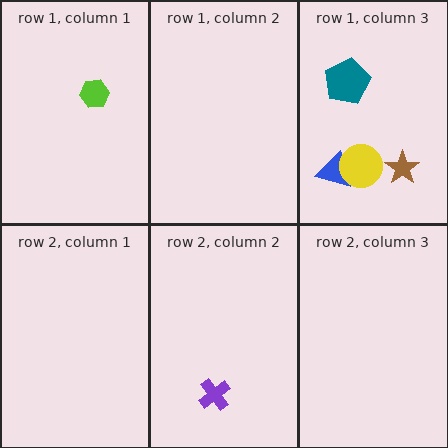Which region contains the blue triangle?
The row 1, column 3 region.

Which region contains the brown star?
The row 1, column 3 region.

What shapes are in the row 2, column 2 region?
The purple cross.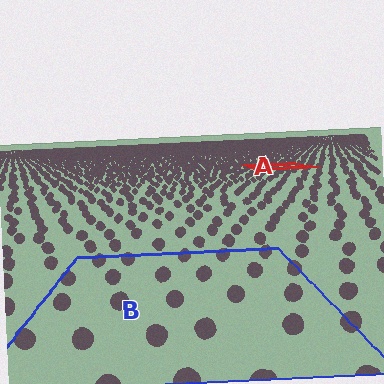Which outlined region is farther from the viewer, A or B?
Region A is farther from the viewer — the texture elements inside it appear smaller and more densely packed.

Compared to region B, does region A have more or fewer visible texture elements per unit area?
Region A has more texture elements per unit area — they are packed more densely because it is farther away.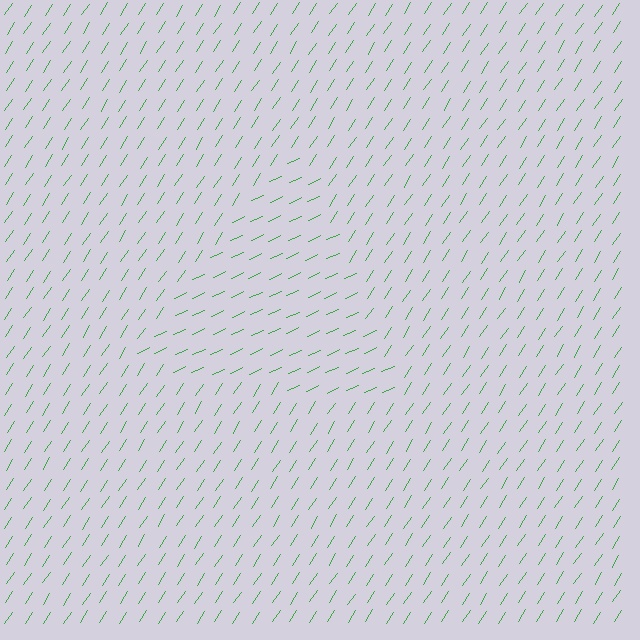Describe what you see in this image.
The image is filled with small green line segments. A triangle region in the image has lines oriented differently from the surrounding lines, creating a visible texture boundary.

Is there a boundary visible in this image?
Yes, there is a texture boundary formed by a change in line orientation.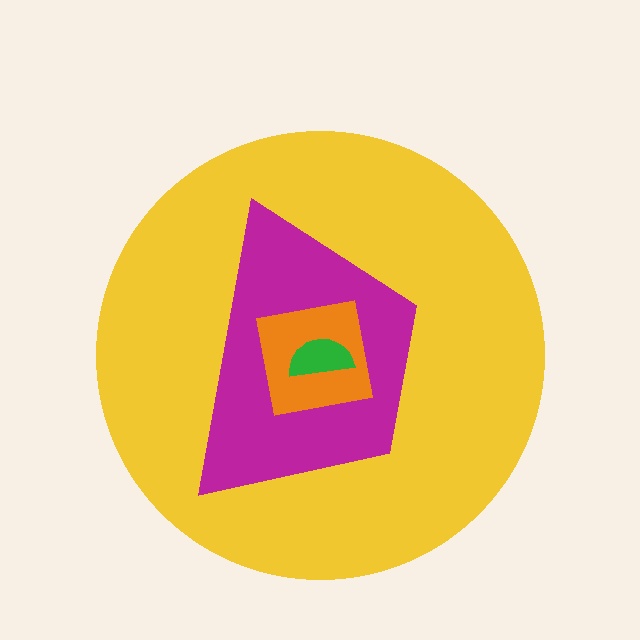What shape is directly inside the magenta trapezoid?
The orange square.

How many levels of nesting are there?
4.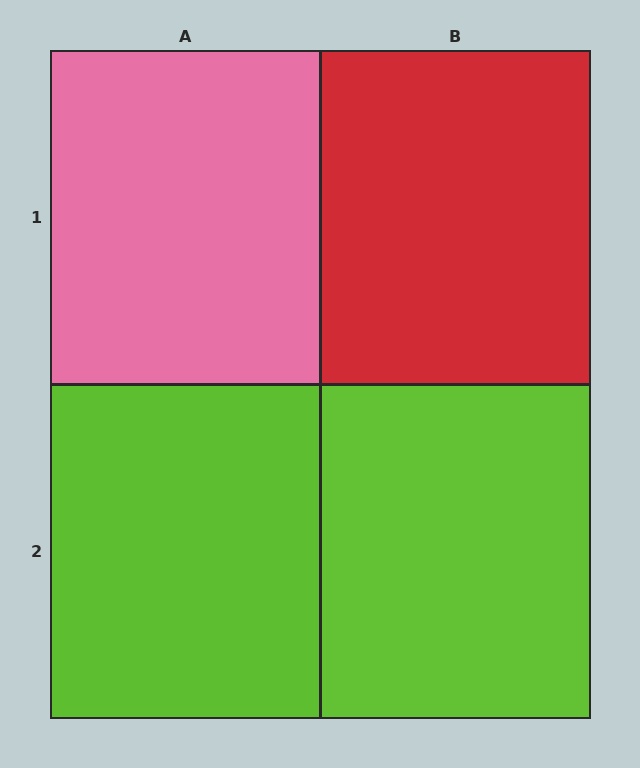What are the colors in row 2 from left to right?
Lime, lime.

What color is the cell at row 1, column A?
Pink.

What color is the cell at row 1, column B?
Red.